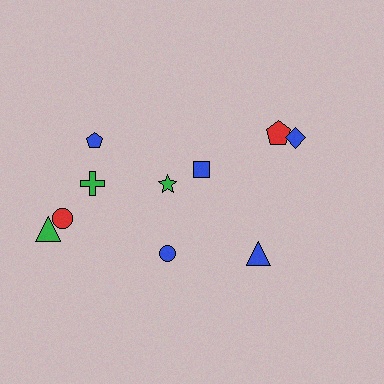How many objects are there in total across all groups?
There are 10 objects.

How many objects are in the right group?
There are 4 objects.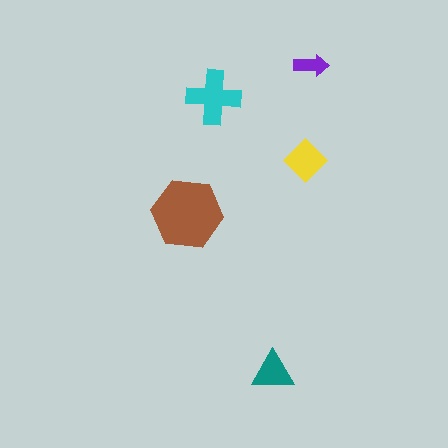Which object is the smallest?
The purple arrow.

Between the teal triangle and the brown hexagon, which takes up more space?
The brown hexagon.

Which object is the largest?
The brown hexagon.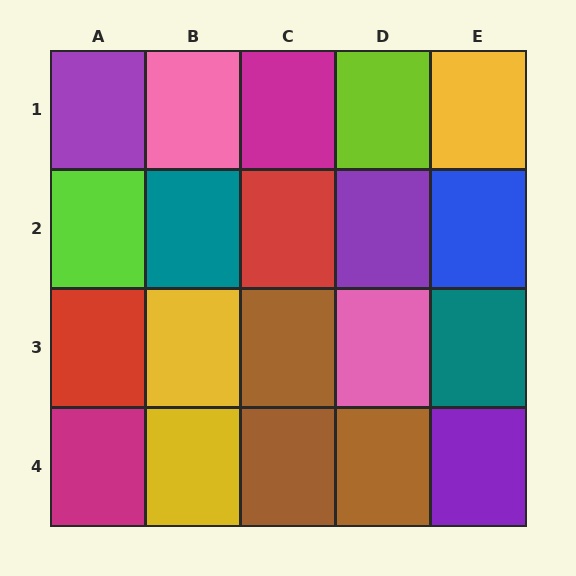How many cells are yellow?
3 cells are yellow.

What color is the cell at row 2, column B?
Teal.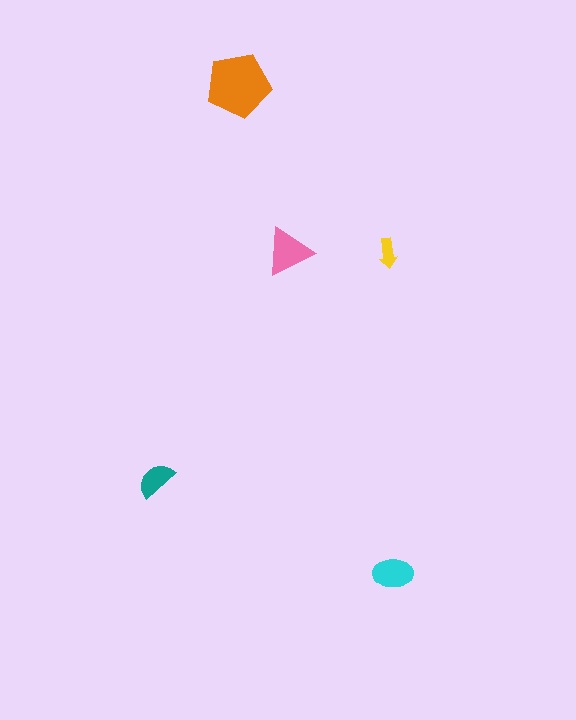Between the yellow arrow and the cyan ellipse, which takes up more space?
The cyan ellipse.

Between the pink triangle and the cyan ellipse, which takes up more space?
The pink triangle.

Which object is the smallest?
The yellow arrow.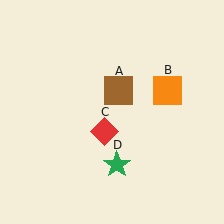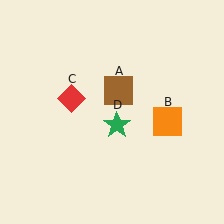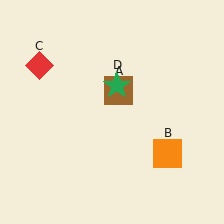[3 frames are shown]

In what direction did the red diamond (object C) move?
The red diamond (object C) moved up and to the left.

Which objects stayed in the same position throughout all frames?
Brown square (object A) remained stationary.